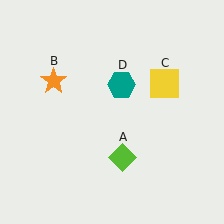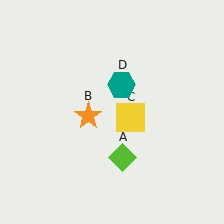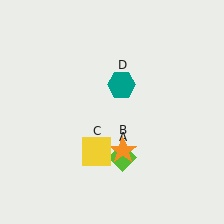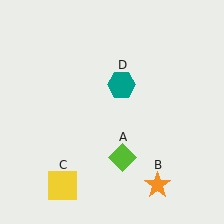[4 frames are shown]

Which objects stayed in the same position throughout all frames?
Lime diamond (object A) and teal hexagon (object D) remained stationary.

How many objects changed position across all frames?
2 objects changed position: orange star (object B), yellow square (object C).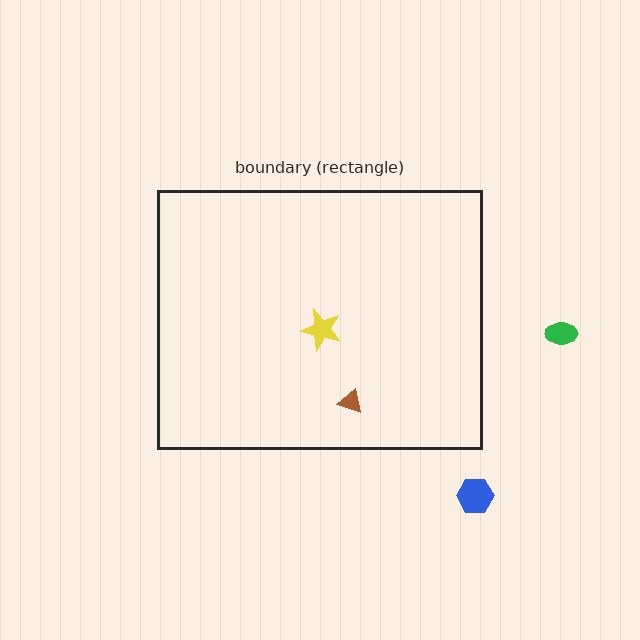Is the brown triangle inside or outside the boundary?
Inside.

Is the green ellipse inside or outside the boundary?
Outside.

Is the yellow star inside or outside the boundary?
Inside.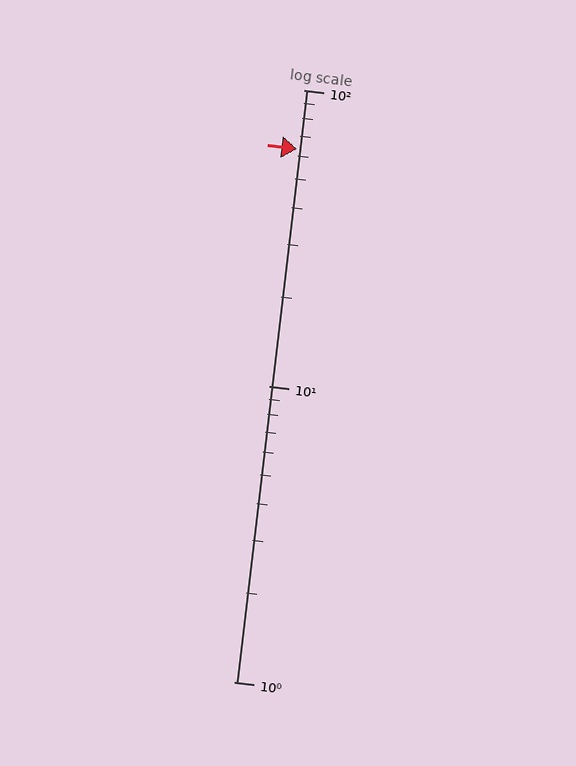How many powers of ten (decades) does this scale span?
The scale spans 2 decades, from 1 to 100.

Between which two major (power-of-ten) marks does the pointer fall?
The pointer is between 10 and 100.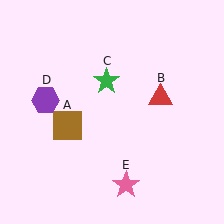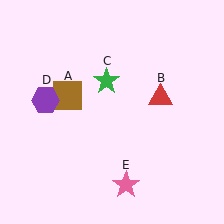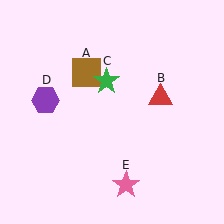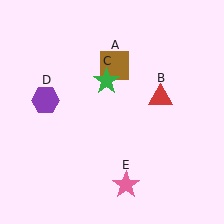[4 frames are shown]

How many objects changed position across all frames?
1 object changed position: brown square (object A).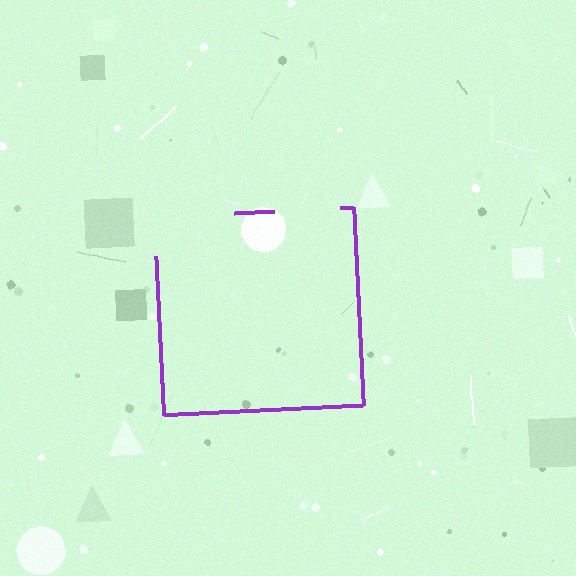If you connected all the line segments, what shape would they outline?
They would outline a square.